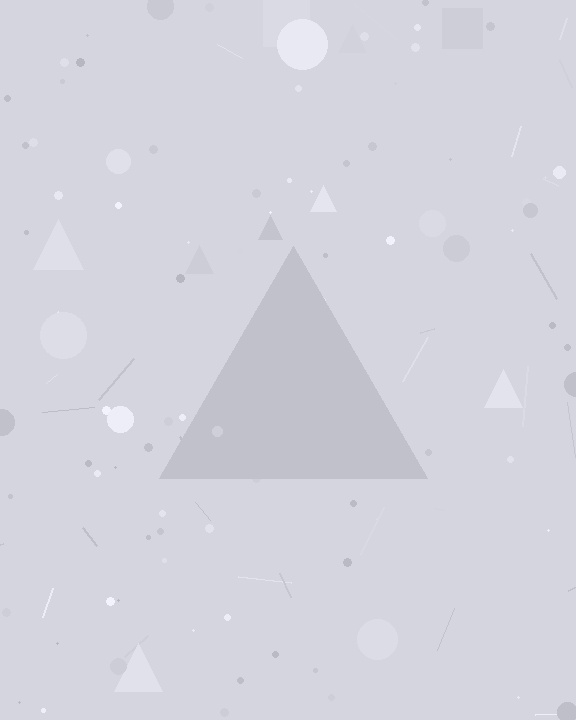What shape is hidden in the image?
A triangle is hidden in the image.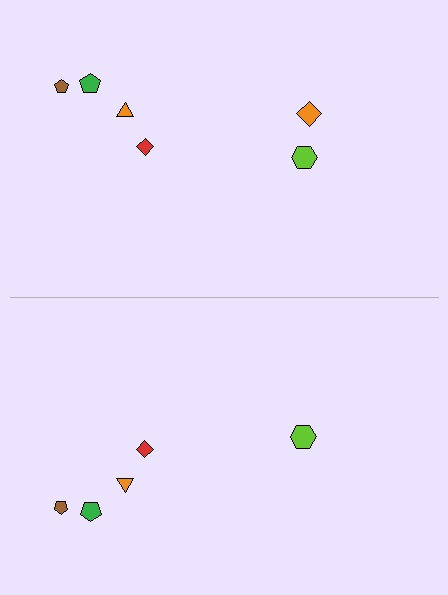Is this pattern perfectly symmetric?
No, the pattern is not perfectly symmetric. A orange diamond is missing from the bottom side.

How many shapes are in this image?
There are 11 shapes in this image.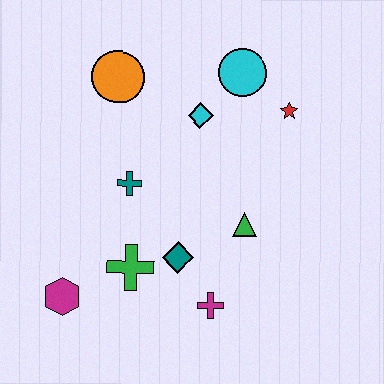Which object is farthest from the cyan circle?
The magenta hexagon is farthest from the cyan circle.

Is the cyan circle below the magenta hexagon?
No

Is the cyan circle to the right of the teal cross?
Yes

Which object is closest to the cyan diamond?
The cyan circle is closest to the cyan diamond.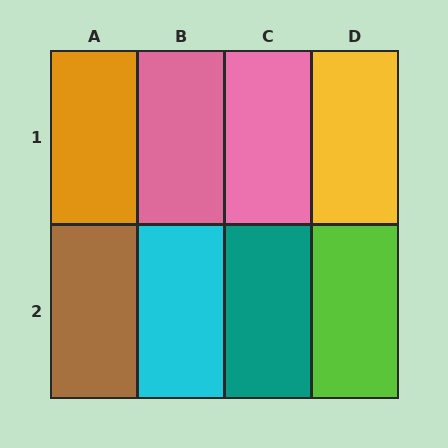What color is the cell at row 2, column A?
Brown.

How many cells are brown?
1 cell is brown.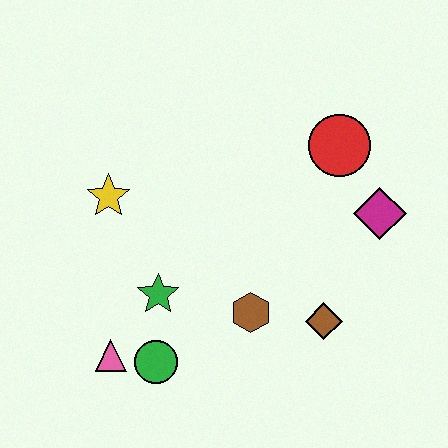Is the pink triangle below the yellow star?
Yes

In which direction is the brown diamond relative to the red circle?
The brown diamond is below the red circle.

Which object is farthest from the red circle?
The pink triangle is farthest from the red circle.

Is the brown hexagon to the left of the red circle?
Yes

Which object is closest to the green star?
The green circle is closest to the green star.